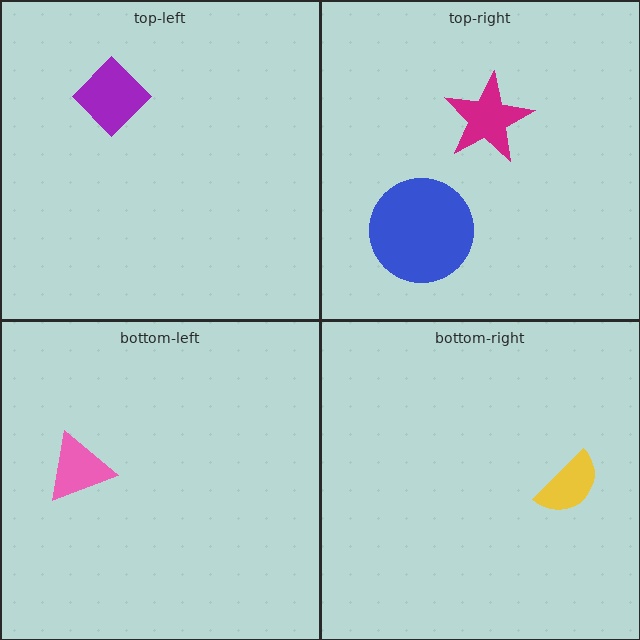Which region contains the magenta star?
The top-right region.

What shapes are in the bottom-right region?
The yellow semicircle.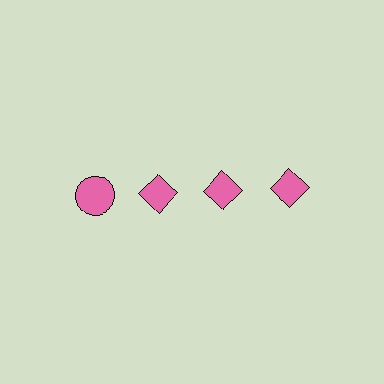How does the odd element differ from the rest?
It has a different shape: circle instead of diamond.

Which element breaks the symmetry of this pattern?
The pink circle in the top row, leftmost column breaks the symmetry. All other shapes are pink diamonds.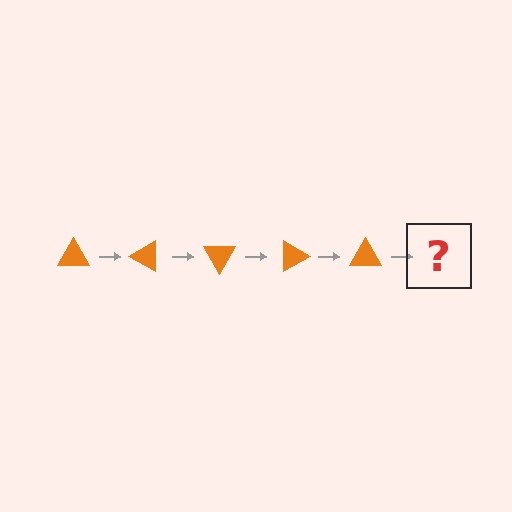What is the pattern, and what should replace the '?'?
The pattern is that the triangle rotates 30 degrees each step. The '?' should be an orange triangle rotated 150 degrees.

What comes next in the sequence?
The next element should be an orange triangle rotated 150 degrees.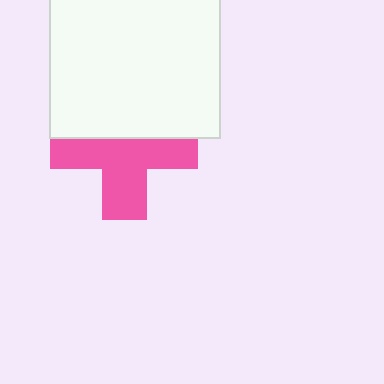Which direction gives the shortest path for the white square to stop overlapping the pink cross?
Moving up gives the shortest separation.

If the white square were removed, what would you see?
You would see the complete pink cross.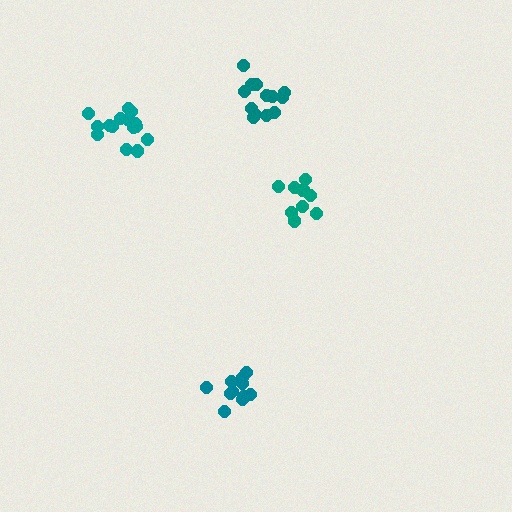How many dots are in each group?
Group 1: 11 dots, Group 2: 15 dots, Group 3: 10 dots, Group 4: 13 dots (49 total).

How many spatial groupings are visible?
There are 4 spatial groupings.